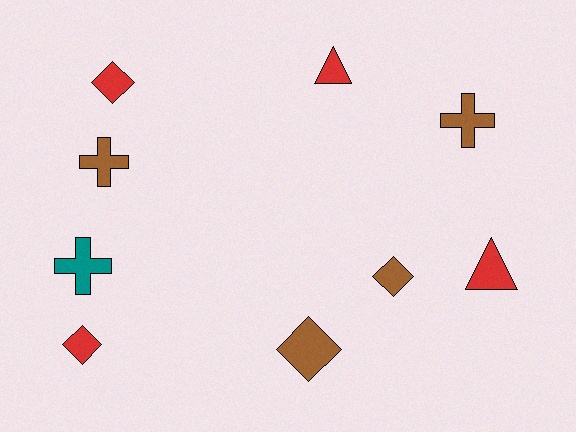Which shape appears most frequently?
Diamond, with 4 objects.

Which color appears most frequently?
Brown, with 4 objects.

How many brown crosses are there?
There are 2 brown crosses.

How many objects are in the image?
There are 9 objects.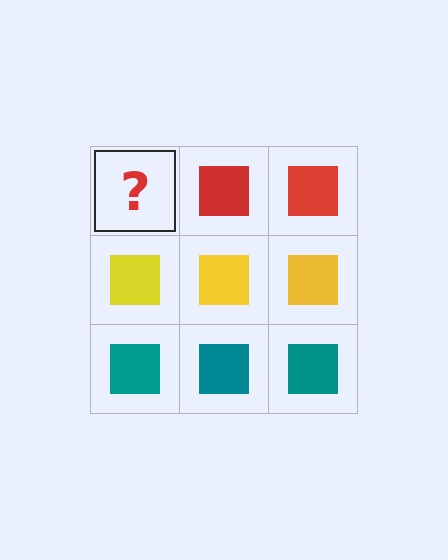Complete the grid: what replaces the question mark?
The question mark should be replaced with a red square.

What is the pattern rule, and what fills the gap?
The rule is that each row has a consistent color. The gap should be filled with a red square.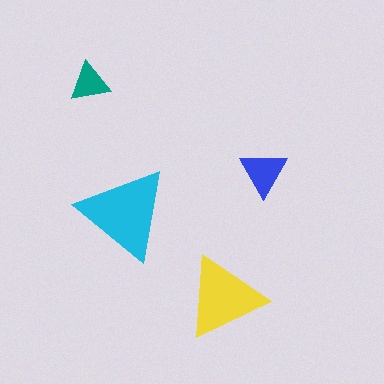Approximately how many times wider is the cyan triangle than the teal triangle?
About 2.5 times wider.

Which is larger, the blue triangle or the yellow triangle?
The yellow one.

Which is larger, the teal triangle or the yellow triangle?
The yellow one.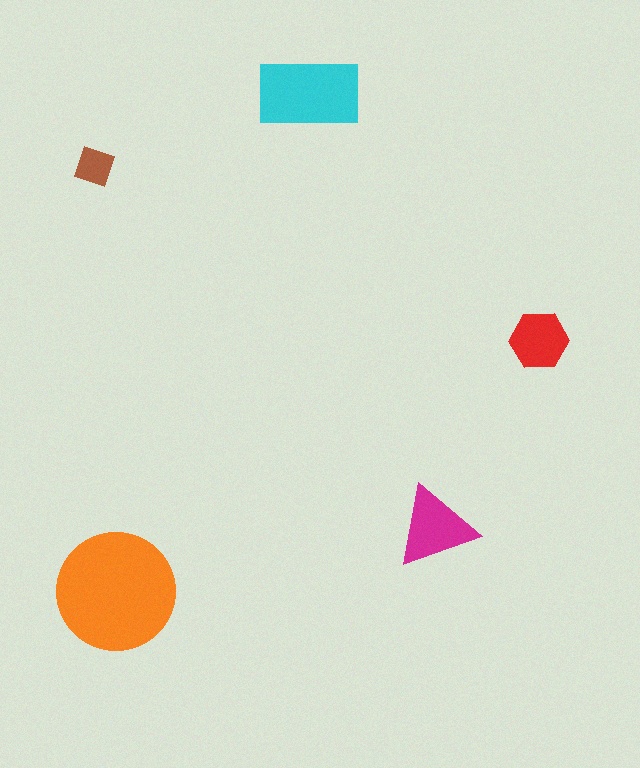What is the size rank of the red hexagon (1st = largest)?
4th.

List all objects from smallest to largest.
The brown square, the red hexagon, the magenta triangle, the cyan rectangle, the orange circle.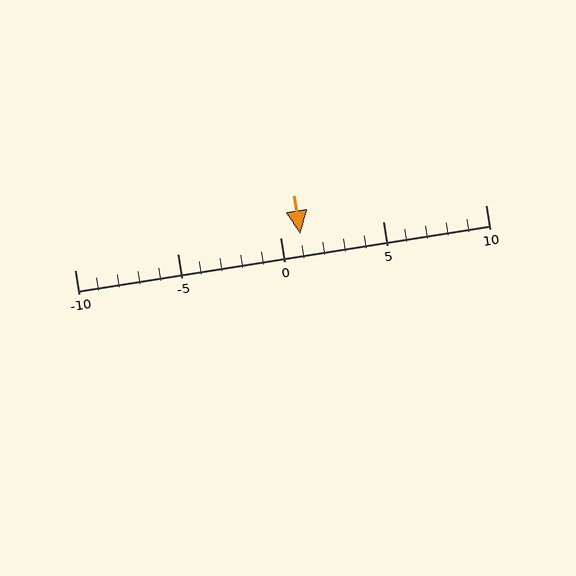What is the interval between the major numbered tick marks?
The major tick marks are spaced 5 units apart.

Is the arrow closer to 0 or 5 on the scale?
The arrow is closer to 0.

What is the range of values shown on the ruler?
The ruler shows values from -10 to 10.